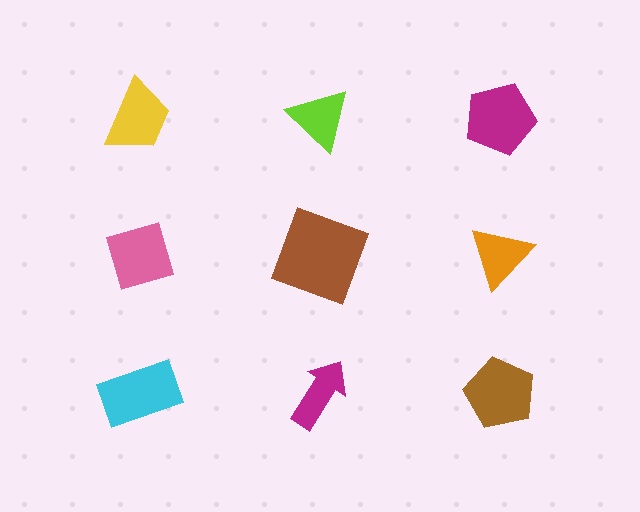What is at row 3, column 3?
A brown pentagon.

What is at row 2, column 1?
A pink diamond.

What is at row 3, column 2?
A magenta arrow.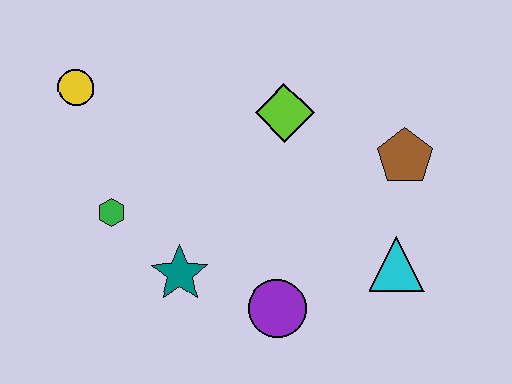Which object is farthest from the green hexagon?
The brown pentagon is farthest from the green hexagon.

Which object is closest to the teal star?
The green hexagon is closest to the teal star.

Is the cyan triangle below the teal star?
No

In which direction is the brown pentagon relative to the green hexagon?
The brown pentagon is to the right of the green hexagon.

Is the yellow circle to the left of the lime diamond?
Yes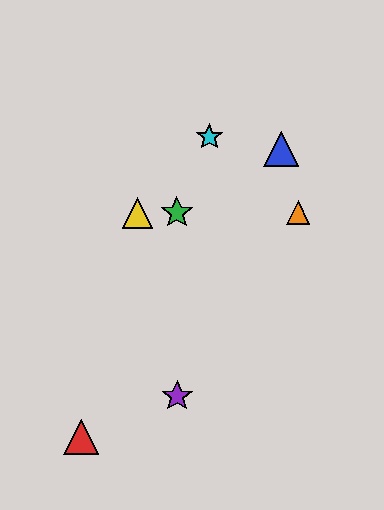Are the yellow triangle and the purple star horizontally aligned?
No, the yellow triangle is at y≈213 and the purple star is at y≈396.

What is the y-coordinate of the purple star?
The purple star is at y≈396.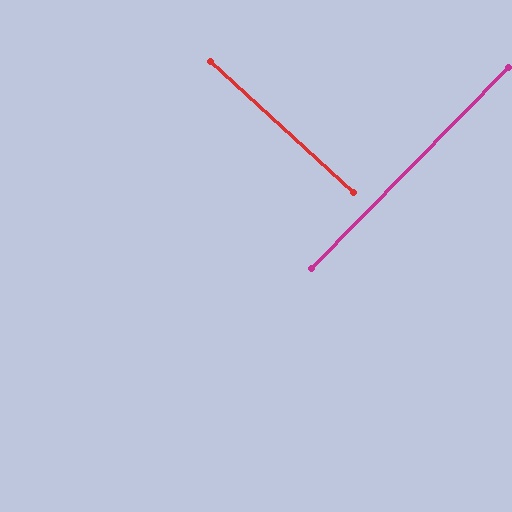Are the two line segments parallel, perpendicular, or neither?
Perpendicular — they meet at approximately 88°.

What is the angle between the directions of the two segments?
Approximately 88 degrees.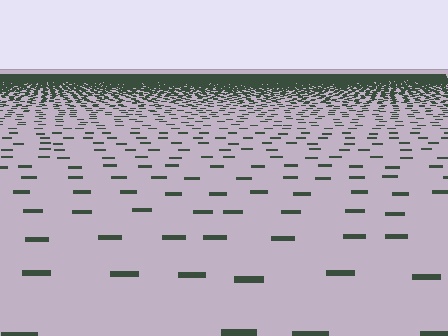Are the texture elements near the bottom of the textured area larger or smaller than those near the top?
Larger. Near the bottom, elements are closer to the viewer and appear at a bigger on-screen size.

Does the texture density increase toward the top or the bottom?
Density increases toward the top.